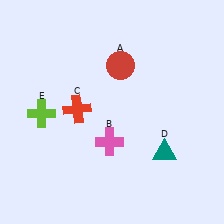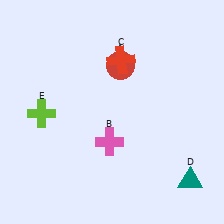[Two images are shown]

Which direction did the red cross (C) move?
The red cross (C) moved up.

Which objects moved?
The objects that moved are: the red cross (C), the teal triangle (D).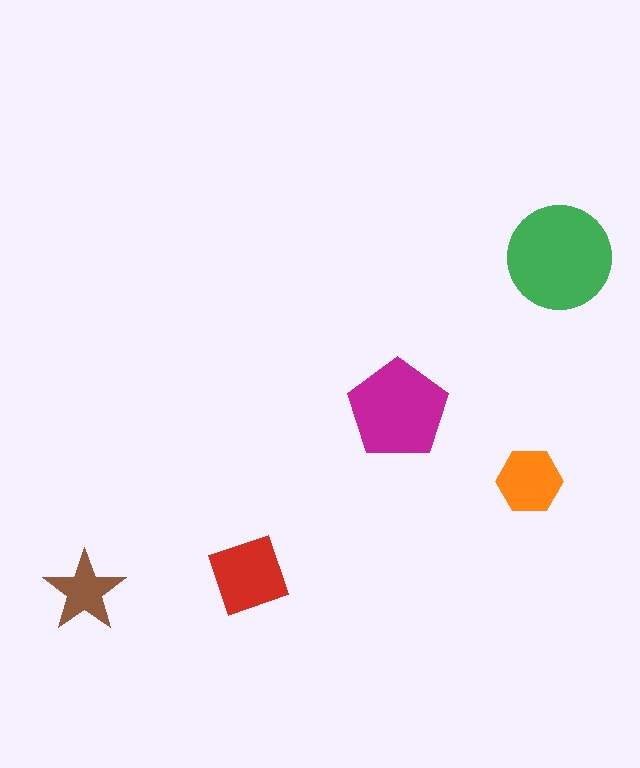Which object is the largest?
The green circle.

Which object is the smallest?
The brown star.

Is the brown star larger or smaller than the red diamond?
Smaller.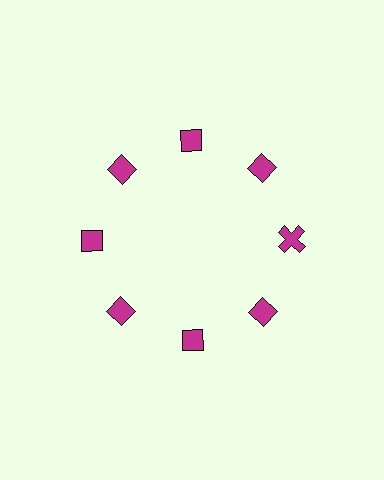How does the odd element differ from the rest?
It has a different shape: cross instead of diamond.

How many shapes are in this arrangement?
There are 8 shapes arranged in a ring pattern.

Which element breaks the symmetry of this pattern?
The magenta cross at roughly the 3 o'clock position breaks the symmetry. All other shapes are magenta diamonds.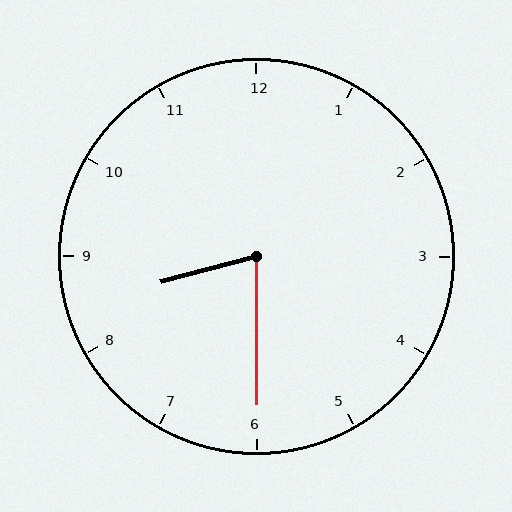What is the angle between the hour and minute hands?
Approximately 75 degrees.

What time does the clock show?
8:30.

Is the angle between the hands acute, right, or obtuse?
It is acute.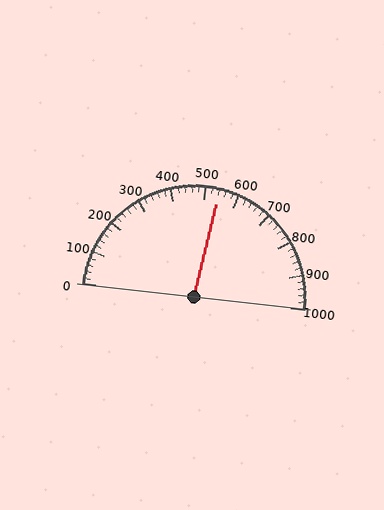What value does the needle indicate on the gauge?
The needle indicates approximately 540.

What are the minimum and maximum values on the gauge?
The gauge ranges from 0 to 1000.